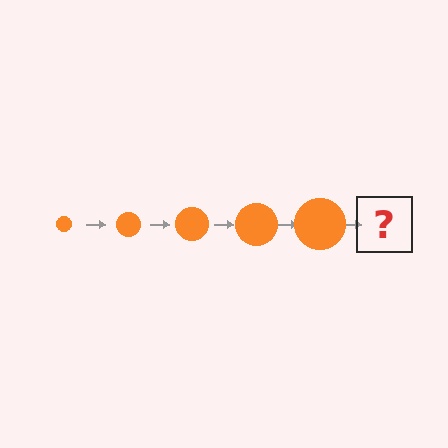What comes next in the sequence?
The next element should be an orange circle, larger than the previous one.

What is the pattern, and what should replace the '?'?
The pattern is that the circle gets progressively larger each step. The '?' should be an orange circle, larger than the previous one.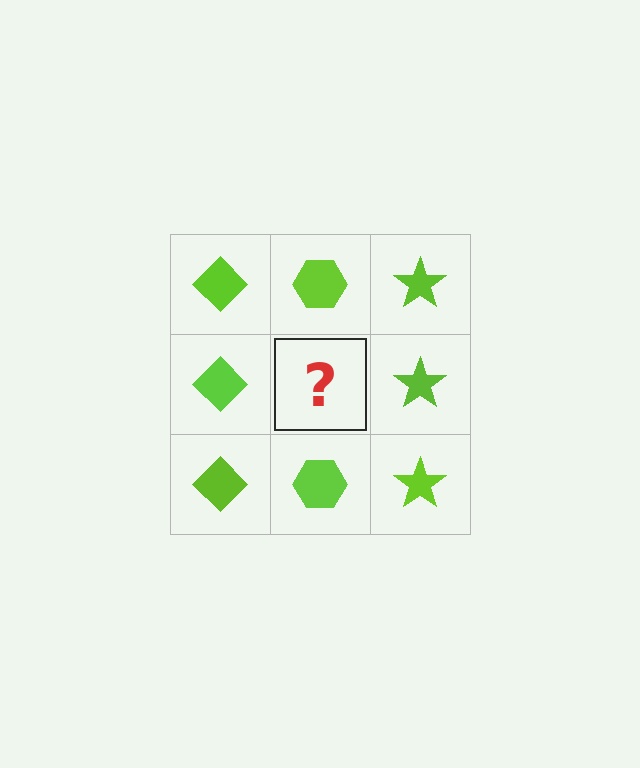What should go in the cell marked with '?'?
The missing cell should contain a lime hexagon.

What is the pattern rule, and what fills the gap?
The rule is that each column has a consistent shape. The gap should be filled with a lime hexagon.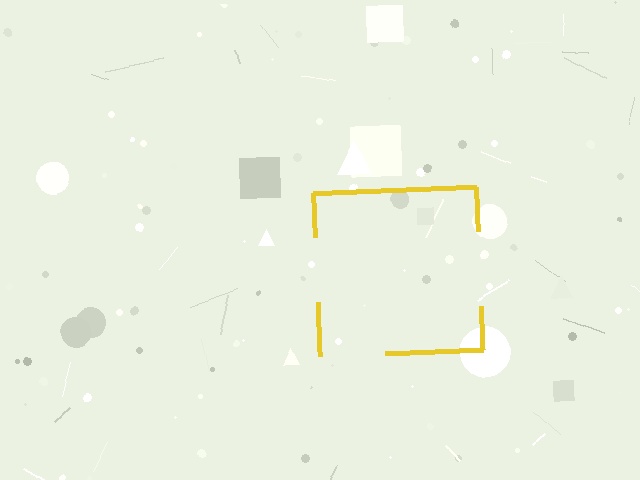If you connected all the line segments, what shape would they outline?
They would outline a square.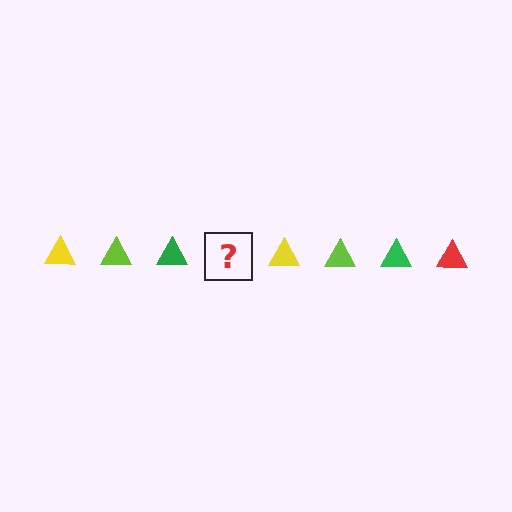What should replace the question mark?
The question mark should be replaced with a red triangle.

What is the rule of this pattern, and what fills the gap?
The rule is that the pattern cycles through yellow, lime, green, red triangles. The gap should be filled with a red triangle.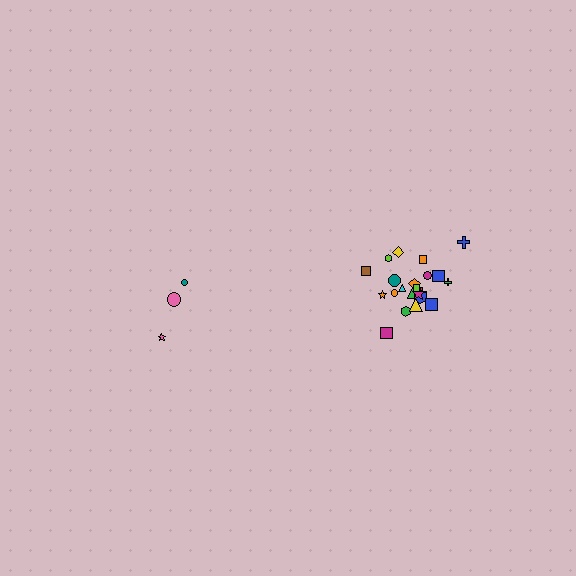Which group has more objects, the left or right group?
The right group.